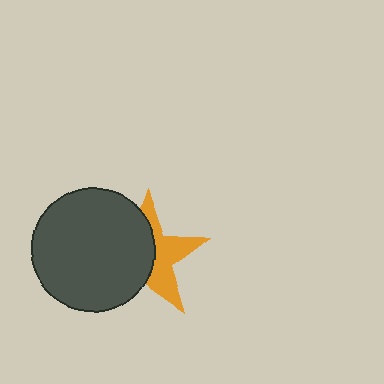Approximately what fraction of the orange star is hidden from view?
Roughly 56% of the orange star is hidden behind the dark gray circle.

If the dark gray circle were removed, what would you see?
You would see the complete orange star.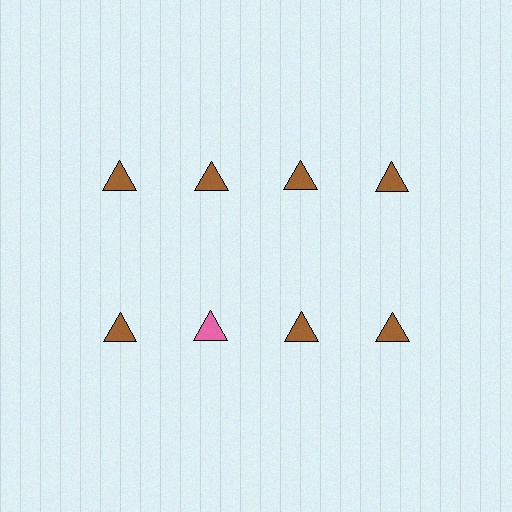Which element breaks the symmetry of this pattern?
The pink triangle in the second row, second from left column breaks the symmetry. All other shapes are brown triangles.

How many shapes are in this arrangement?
There are 8 shapes arranged in a grid pattern.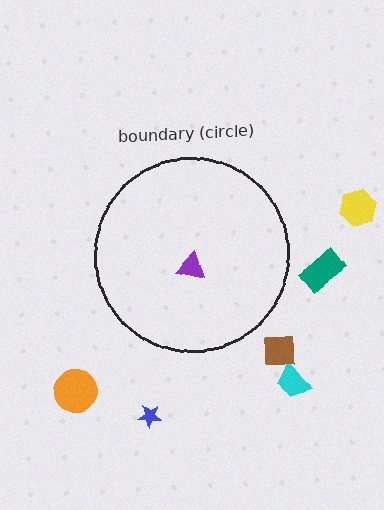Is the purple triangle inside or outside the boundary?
Inside.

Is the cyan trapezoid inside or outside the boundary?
Outside.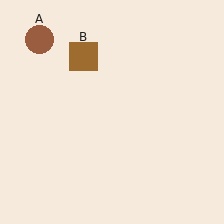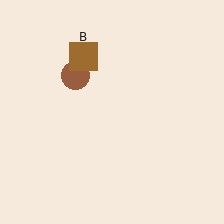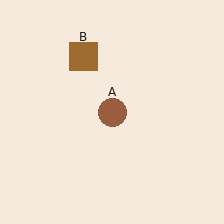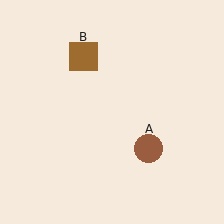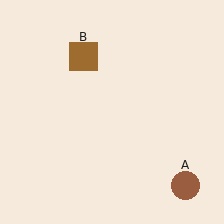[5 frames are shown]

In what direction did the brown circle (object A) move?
The brown circle (object A) moved down and to the right.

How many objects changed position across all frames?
1 object changed position: brown circle (object A).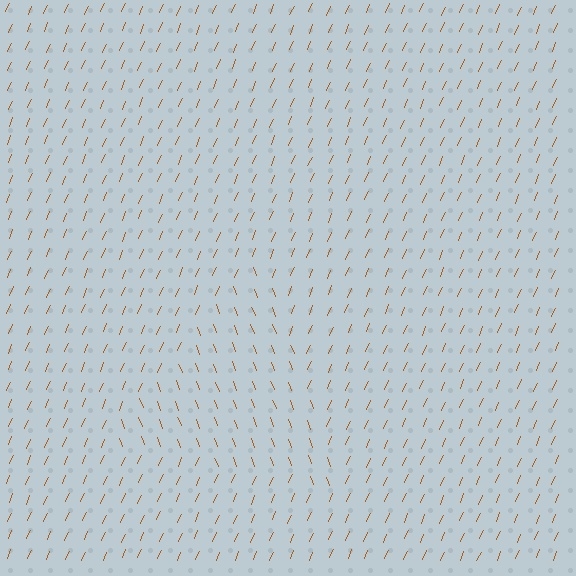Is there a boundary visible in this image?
Yes, there is a texture boundary formed by a change in line orientation.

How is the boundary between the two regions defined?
The boundary is defined purely by a change in line orientation (approximately 45 degrees difference). All lines are the same color and thickness.